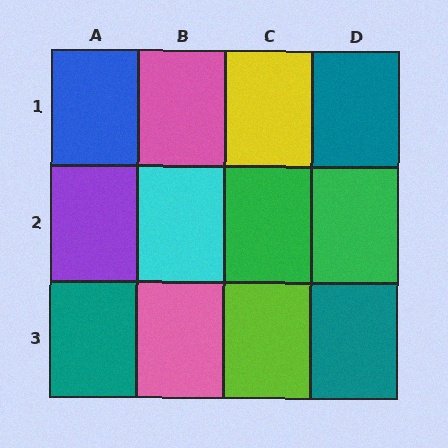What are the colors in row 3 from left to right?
Teal, pink, lime, teal.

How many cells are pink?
2 cells are pink.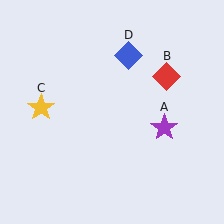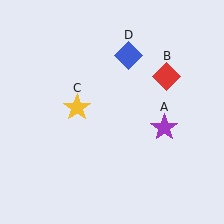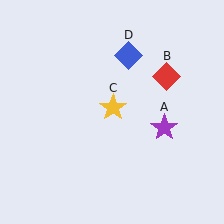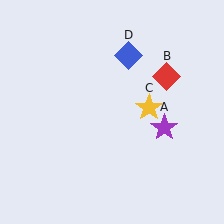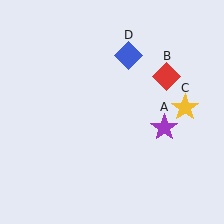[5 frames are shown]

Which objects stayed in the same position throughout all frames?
Purple star (object A) and red diamond (object B) and blue diamond (object D) remained stationary.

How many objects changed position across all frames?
1 object changed position: yellow star (object C).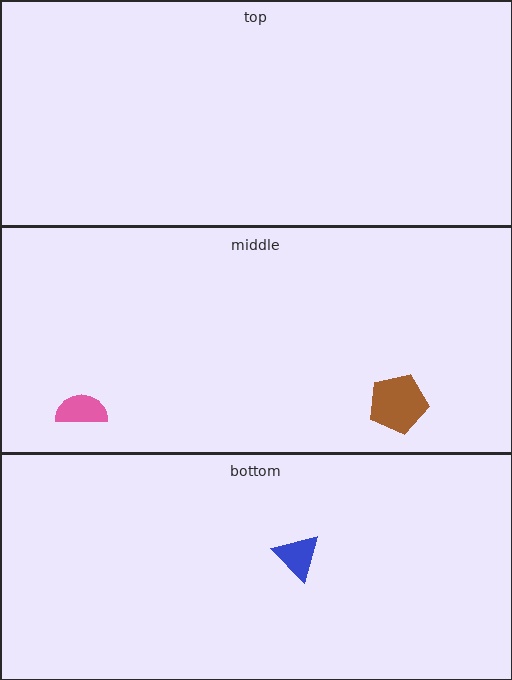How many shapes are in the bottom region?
1.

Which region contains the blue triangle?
The bottom region.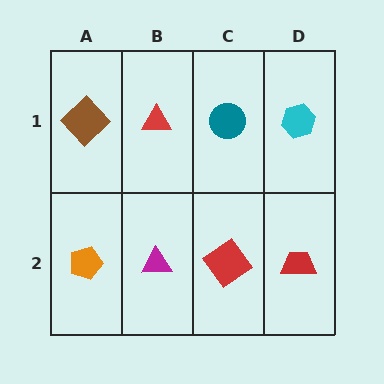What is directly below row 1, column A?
An orange pentagon.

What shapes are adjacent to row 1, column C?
A red diamond (row 2, column C), a red triangle (row 1, column B), a cyan hexagon (row 1, column D).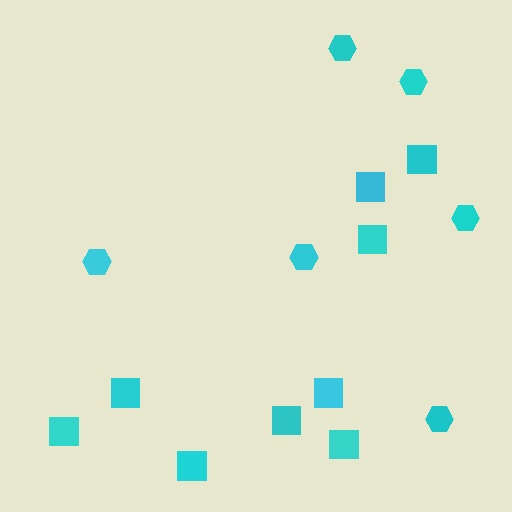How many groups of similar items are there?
There are 2 groups: one group of hexagons (6) and one group of squares (9).